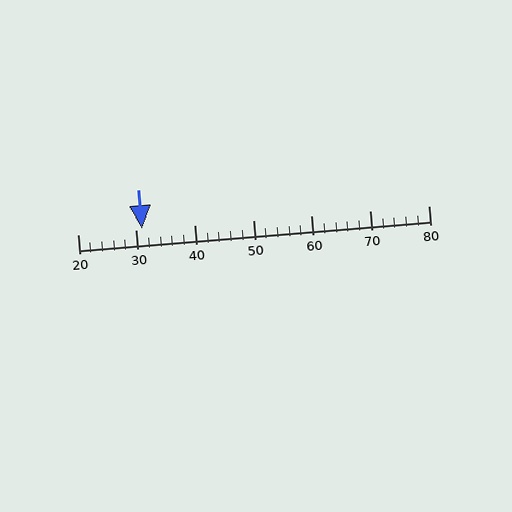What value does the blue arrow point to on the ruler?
The blue arrow points to approximately 31.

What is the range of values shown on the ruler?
The ruler shows values from 20 to 80.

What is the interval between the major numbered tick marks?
The major tick marks are spaced 10 units apart.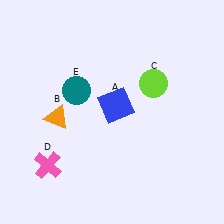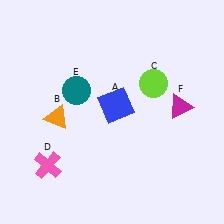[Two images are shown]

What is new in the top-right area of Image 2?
A magenta triangle (F) was added in the top-right area of Image 2.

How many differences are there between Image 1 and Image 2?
There is 1 difference between the two images.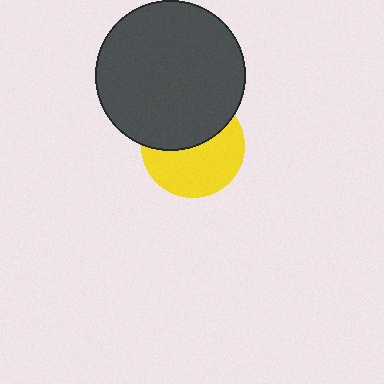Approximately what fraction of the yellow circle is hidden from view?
Roughly 44% of the yellow circle is hidden behind the dark gray circle.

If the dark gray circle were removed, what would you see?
You would see the complete yellow circle.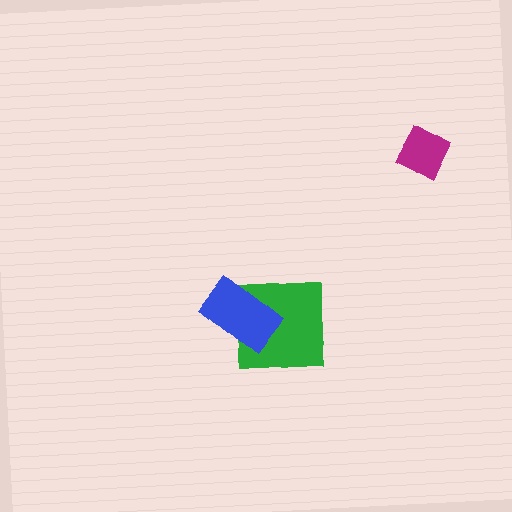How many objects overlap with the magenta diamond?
0 objects overlap with the magenta diamond.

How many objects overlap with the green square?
1 object overlaps with the green square.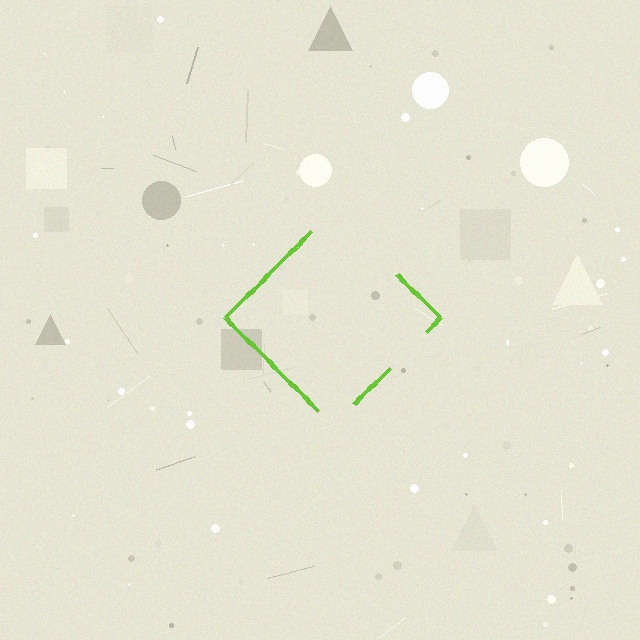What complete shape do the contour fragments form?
The contour fragments form a diamond.